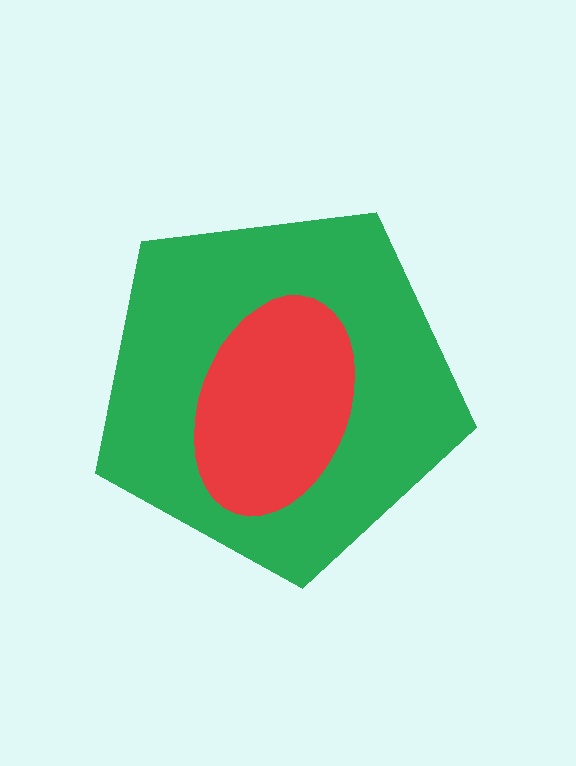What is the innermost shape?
The red ellipse.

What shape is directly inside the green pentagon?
The red ellipse.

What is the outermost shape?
The green pentagon.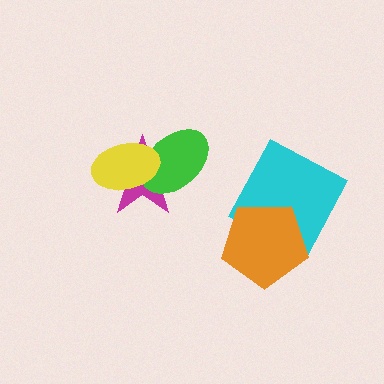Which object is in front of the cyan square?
The orange pentagon is in front of the cyan square.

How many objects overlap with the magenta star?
2 objects overlap with the magenta star.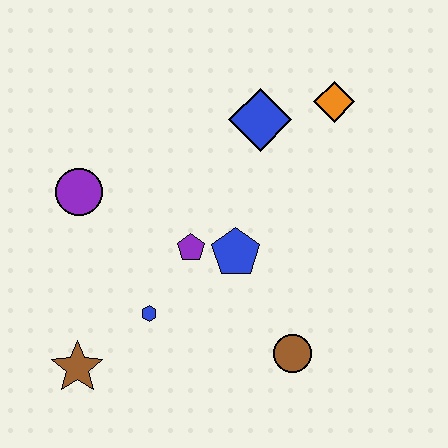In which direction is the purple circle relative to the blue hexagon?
The purple circle is above the blue hexagon.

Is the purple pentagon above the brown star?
Yes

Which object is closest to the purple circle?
The purple pentagon is closest to the purple circle.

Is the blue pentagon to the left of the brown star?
No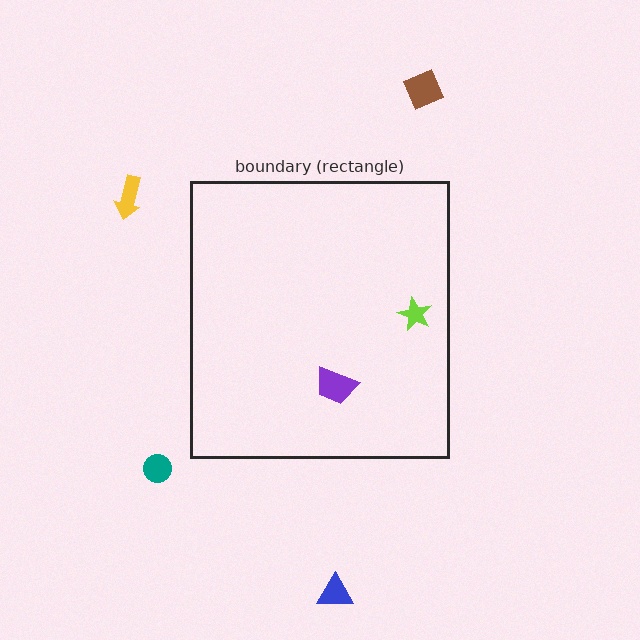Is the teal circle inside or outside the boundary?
Outside.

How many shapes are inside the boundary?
2 inside, 4 outside.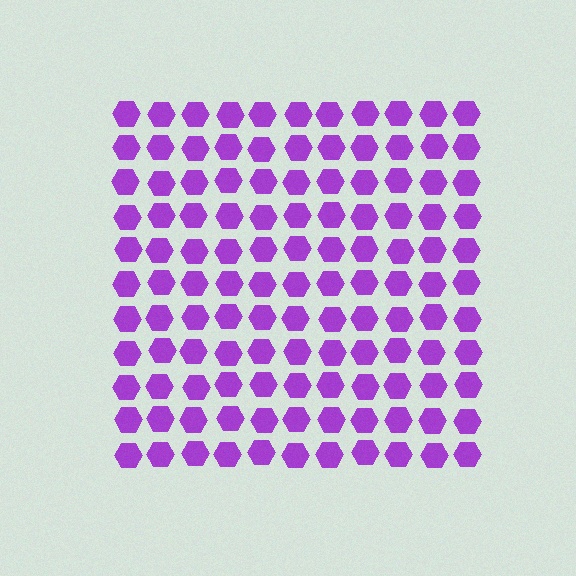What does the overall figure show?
The overall figure shows a square.